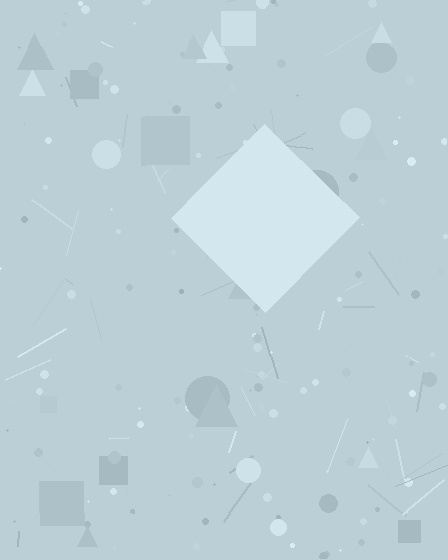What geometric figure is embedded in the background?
A diamond is embedded in the background.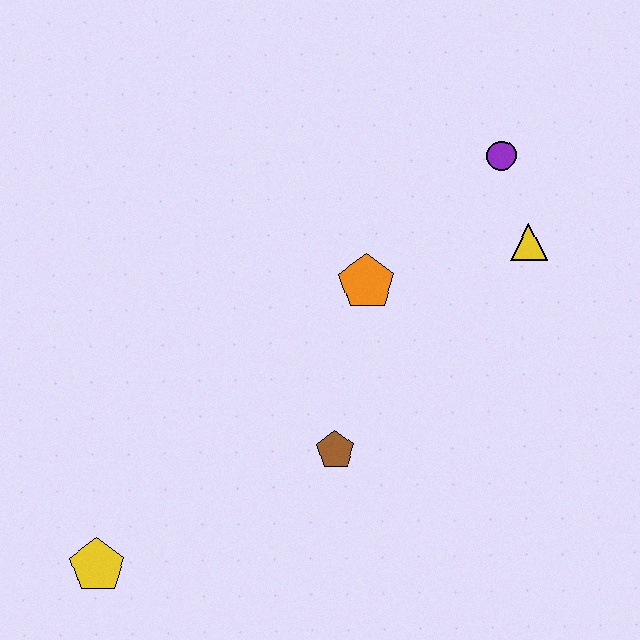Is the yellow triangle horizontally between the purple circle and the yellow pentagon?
No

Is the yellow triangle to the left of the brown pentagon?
No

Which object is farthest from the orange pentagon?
The yellow pentagon is farthest from the orange pentagon.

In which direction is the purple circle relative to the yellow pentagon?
The purple circle is to the right of the yellow pentagon.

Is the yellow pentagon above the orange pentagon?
No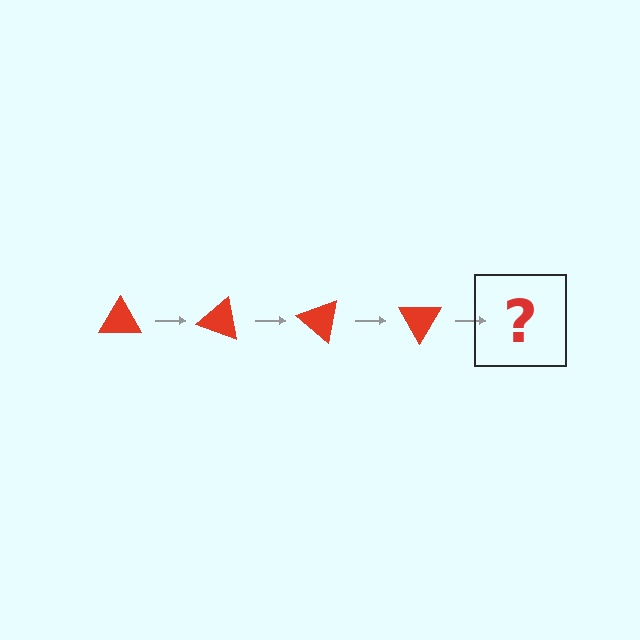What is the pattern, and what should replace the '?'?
The pattern is that the triangle rotates 20 degrees each step. The '?' should be a red triangle rotated 80 degrees.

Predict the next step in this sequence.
The next step is a red triangle rotated 80 degrees.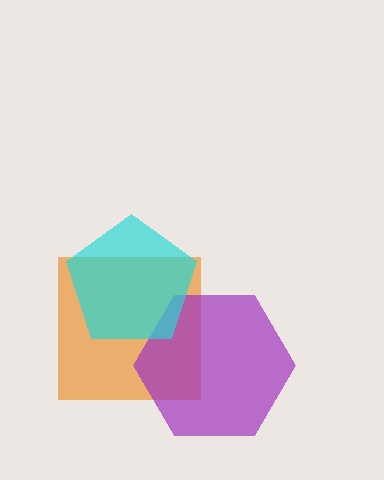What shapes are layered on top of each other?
The layered shapes are: an orange square, a purple hexagon, a cyan pentagon.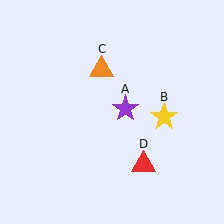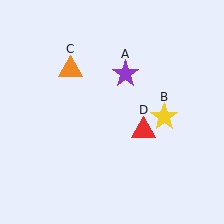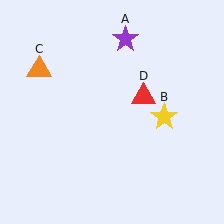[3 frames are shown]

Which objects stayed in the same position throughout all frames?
Yellow star (object B) remained stationary.